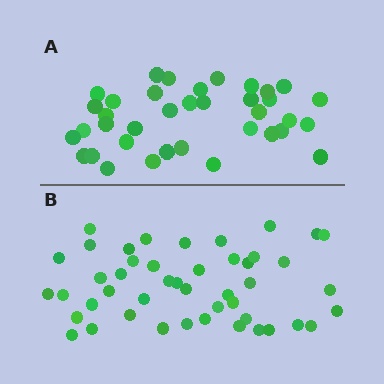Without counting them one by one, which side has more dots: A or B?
Region B (the bottom region) has more dots.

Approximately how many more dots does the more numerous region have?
Region B has roughly 8 or so more dots than region A.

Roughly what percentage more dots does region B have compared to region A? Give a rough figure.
About 25% more.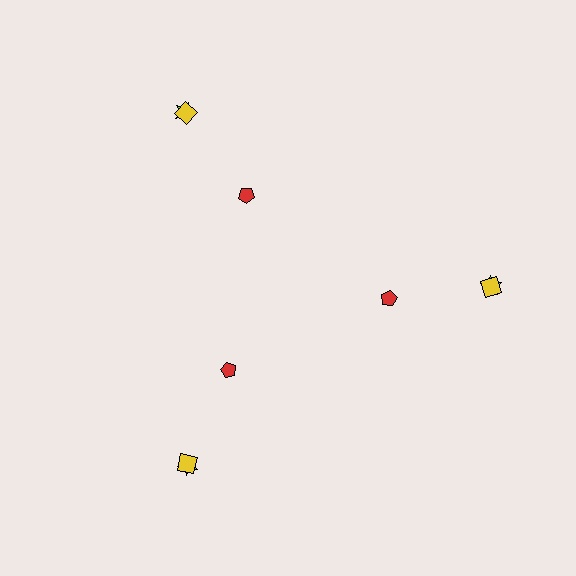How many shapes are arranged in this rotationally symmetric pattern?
There are 9 shapes, arranged in 3 groups of 3.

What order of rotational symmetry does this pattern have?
This pattern has 3-fold rotational symmetry.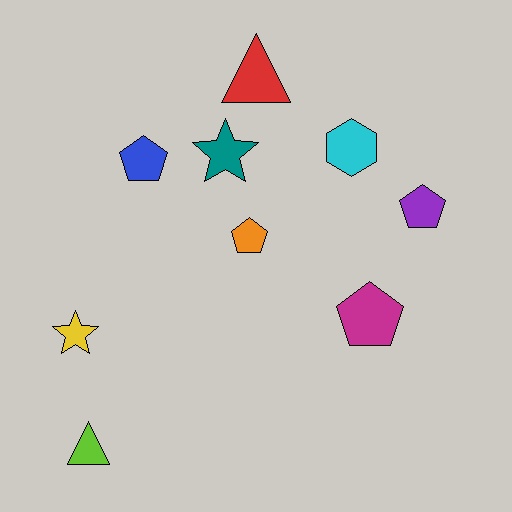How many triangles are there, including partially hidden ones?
There are 2 triangles.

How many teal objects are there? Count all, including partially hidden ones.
There is 1 teal object.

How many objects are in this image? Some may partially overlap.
There are 9 objects.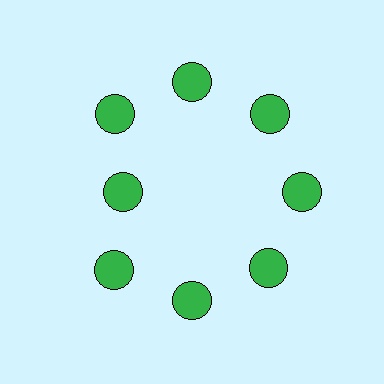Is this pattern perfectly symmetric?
No. The 8 green circles are arranged in a ring, but one element near the 9 o'clock position is pulled inward toward the center, breaking the 8-fold rotational symmetry.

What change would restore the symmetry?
The symmetry would be restored by moving it outward, back onto the ring so that all 8 circles sit at equal angles and equal distance from the center.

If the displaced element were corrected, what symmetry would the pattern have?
It would have 8-fold rotational symmetry — the pattern would map onto itself every 45 degrees.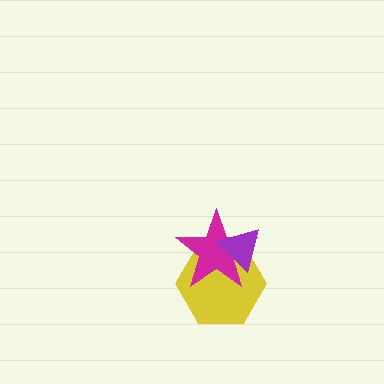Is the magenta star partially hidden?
Yes, it is partially covered by another shape.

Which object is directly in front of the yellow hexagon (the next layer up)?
The magenta star is directly in front of the yellow hexagon.